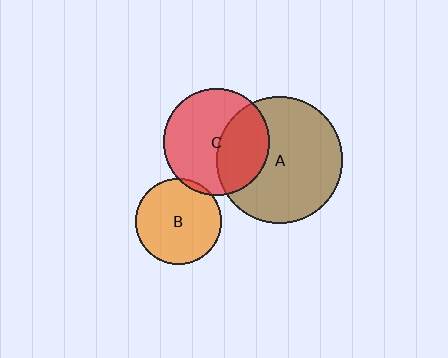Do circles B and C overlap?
Yes.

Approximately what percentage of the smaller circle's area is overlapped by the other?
Approximately 5%.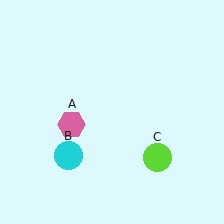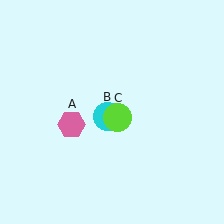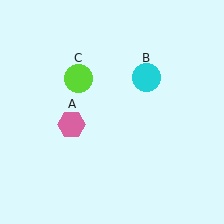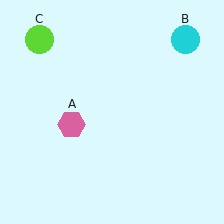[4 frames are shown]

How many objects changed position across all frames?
2 objects changed position: cyan circle (object B), lime circle (object C).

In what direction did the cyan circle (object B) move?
The cyan circle (object B) moved up and to the right.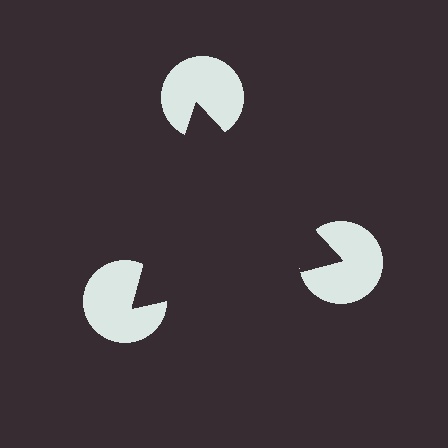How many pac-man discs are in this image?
There are 3 — one at each vertex of the illusory triangle.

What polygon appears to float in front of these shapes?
An illusory triangle — its edges are inferred from the aligned wedge cuts in the pac-man discs, not physically drawn.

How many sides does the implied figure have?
3 sides.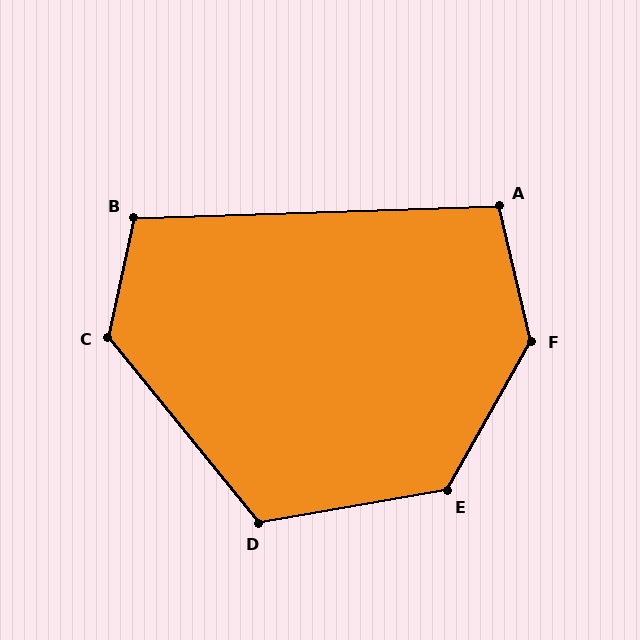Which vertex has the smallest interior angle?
A, at approximately 102 degrees.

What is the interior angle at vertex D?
Approximately 119 degrees (obtuse).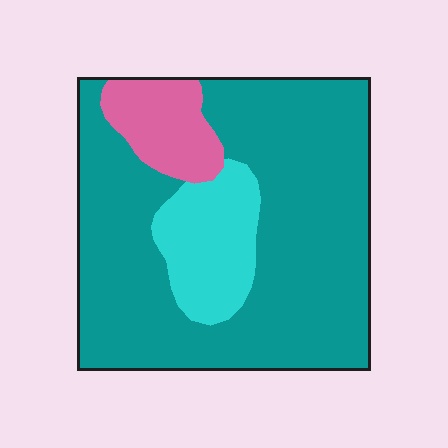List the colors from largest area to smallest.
From largest to smallest: teal, cyan, pink.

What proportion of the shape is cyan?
Cyan takes up less than a sixth of the shape.